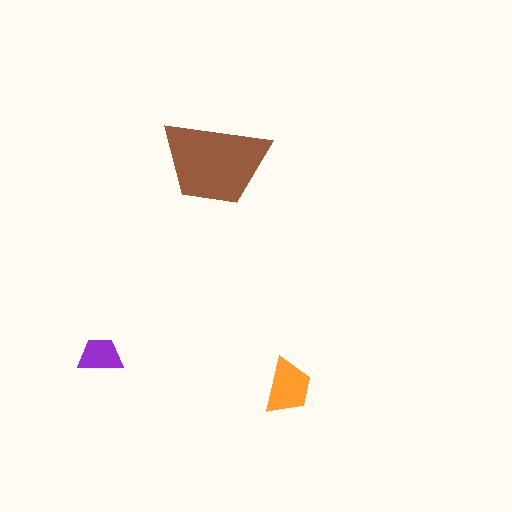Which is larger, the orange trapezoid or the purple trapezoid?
The orange one.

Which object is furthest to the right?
The orange trapezoid is rightmost.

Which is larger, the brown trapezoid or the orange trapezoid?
The brown one.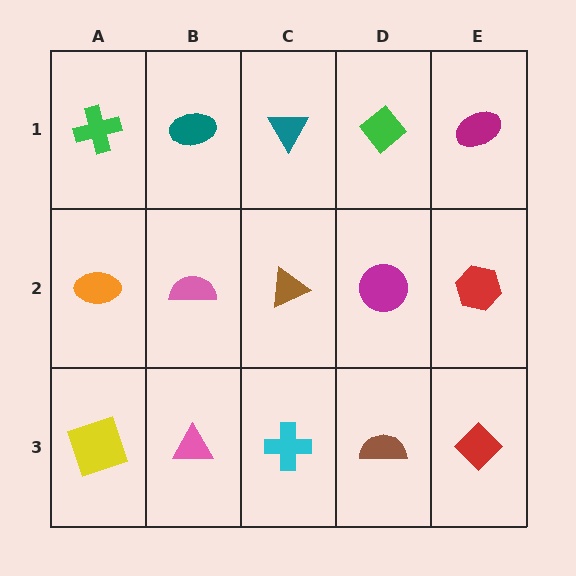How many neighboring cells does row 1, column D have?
3.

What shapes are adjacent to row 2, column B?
A teal ellipse (row 1, column B), a pink triangle (row 3, column B), an orange ellipse (row 2, column A), a brown triangle (row 2, column C).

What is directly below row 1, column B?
A pink semicircle.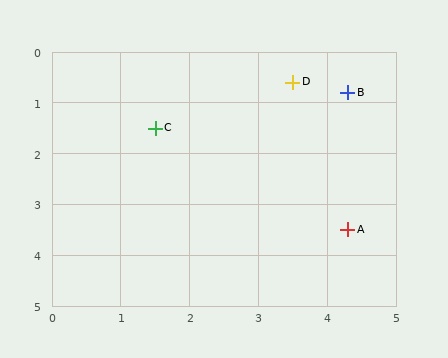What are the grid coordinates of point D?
Point D is at approximately (3.5, 0.6).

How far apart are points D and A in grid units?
Points D and A are about 3.0 grid units apart.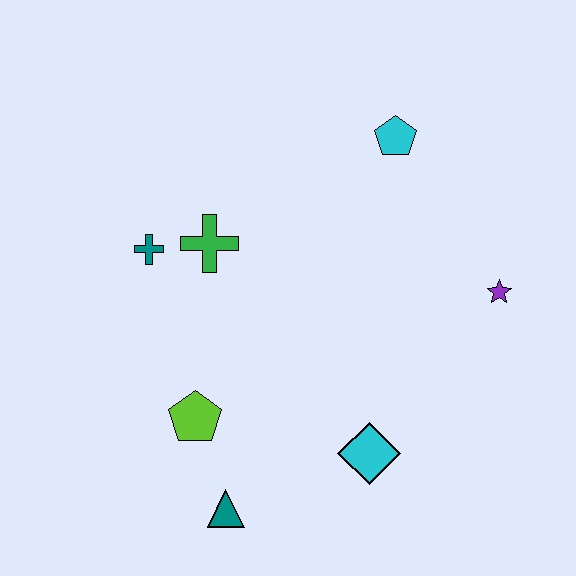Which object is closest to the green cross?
The teal cross is closest to the green cross.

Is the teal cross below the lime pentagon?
No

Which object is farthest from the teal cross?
The purple star is farthest from the teal cross.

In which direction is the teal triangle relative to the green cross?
The teal triangle is below the green cross.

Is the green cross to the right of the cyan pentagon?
No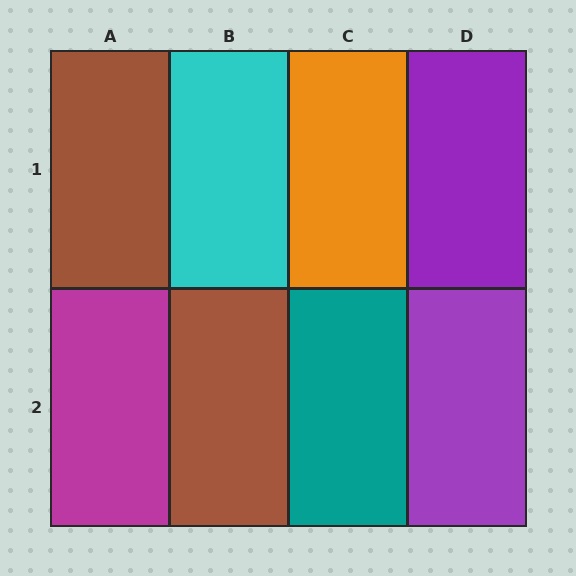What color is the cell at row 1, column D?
Purple.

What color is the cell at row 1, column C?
Orange.